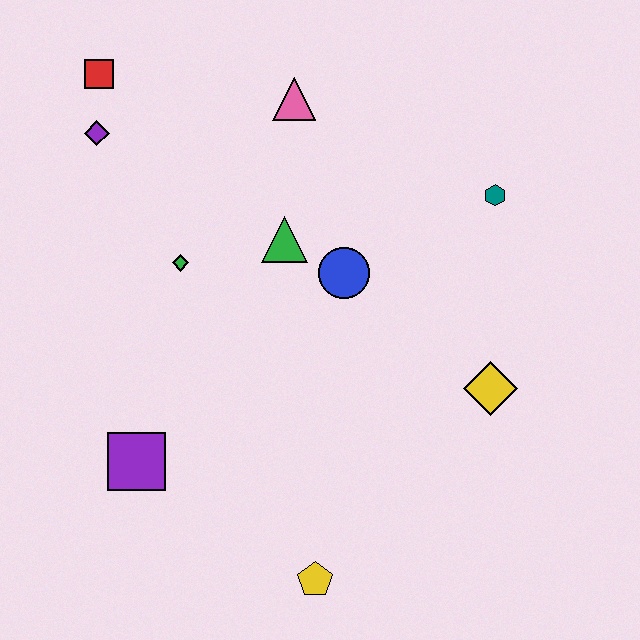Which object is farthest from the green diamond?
The yellow pentagon is farthest from the green diamond.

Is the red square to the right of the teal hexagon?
No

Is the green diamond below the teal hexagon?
Yes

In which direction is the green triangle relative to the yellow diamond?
The green triangle is to the left of the yellow diamond.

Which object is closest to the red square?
The purple diamond is closest to the red square.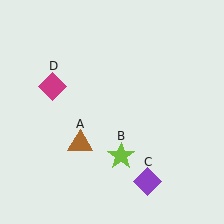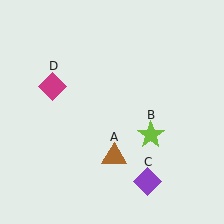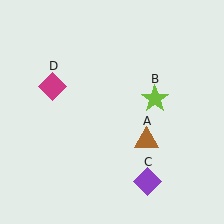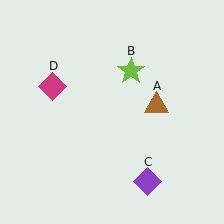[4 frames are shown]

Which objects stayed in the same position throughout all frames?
Purple diamond (object C) and magenta diamond (object D) remained stationary.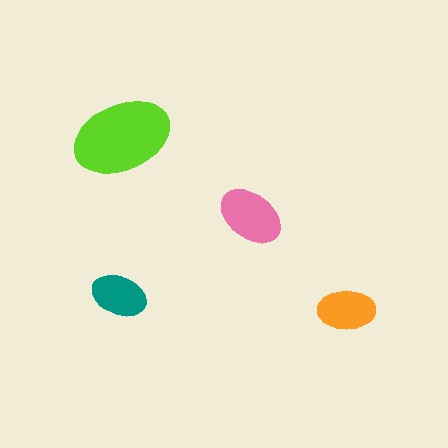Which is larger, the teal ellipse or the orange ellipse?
The orange one.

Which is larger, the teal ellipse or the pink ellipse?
The pink one.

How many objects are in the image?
There are 4 objects in the image.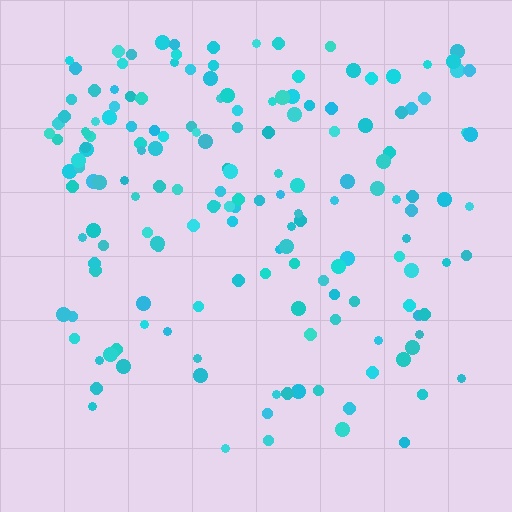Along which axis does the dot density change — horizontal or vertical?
Vertical.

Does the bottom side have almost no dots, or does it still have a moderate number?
Still a moderate number, just noticeably fewer than the top.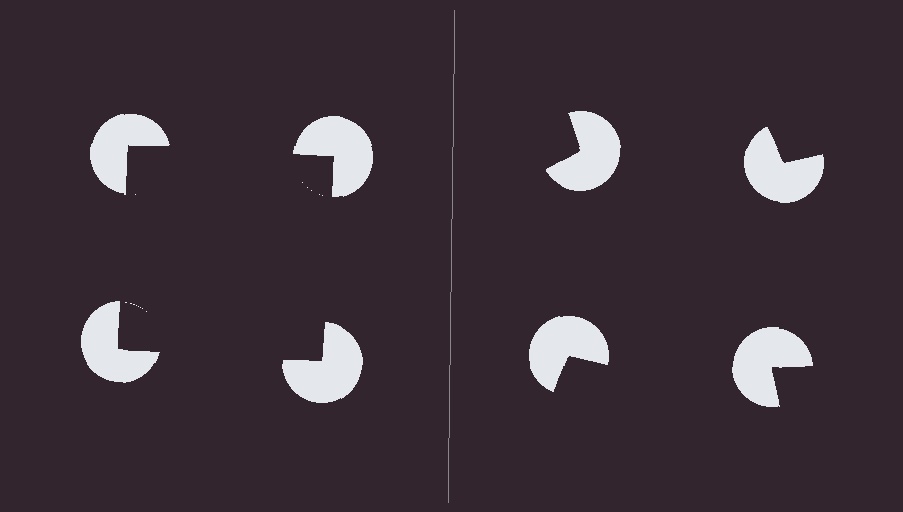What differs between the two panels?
The pac-man discs are positioned identically on both sides; only the wedge orientations differ. On the left they align to a square; on the right they are misaligned.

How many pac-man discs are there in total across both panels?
8 — 4 on each side.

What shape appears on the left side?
An illusory square.